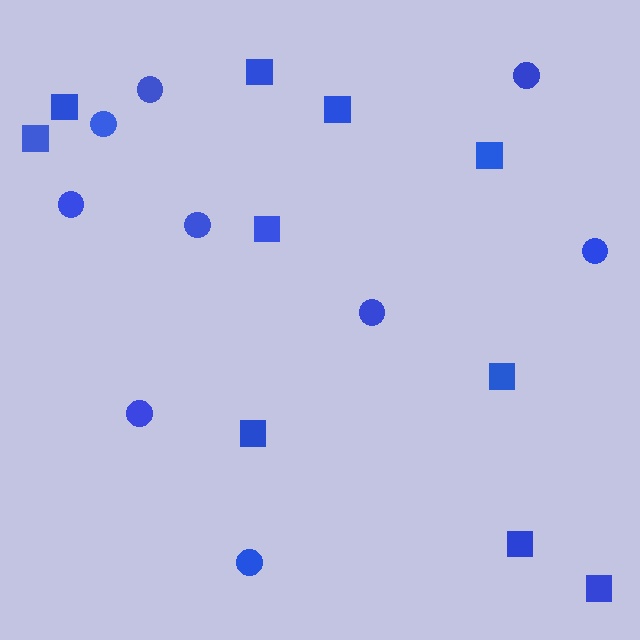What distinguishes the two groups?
There are 2 groups: one group of squares (10) and one group of circles (9).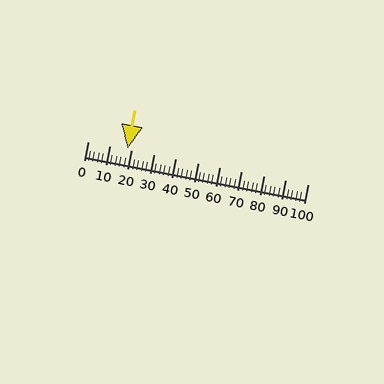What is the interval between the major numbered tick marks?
The major tick marks are spaced 10 units apart.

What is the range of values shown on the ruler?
The ruler shows values from 0 to 100.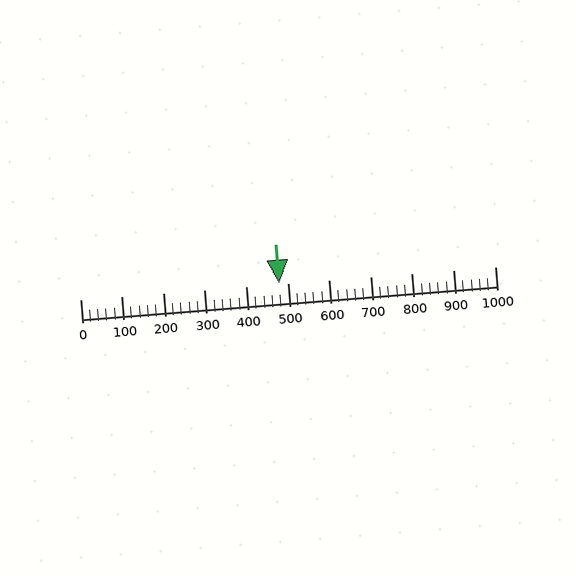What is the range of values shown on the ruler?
The ruler shows values from 0 to 1000.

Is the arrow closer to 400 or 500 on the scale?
The arrow is closer to 500.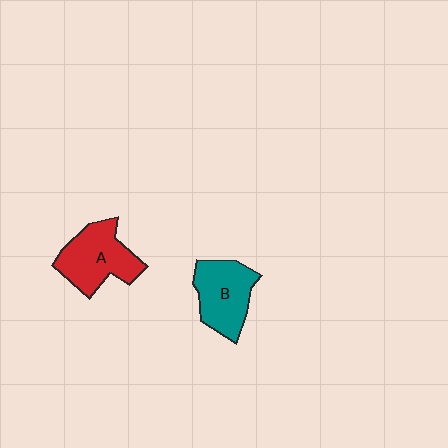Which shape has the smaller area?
Shape B (teal).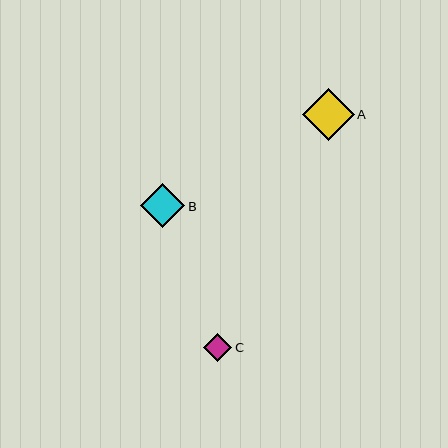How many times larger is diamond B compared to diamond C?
Diamond B is approximately 1.6 times the size of diamond C.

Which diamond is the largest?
Diamond A is the largest with a size of approximately 52 pixels.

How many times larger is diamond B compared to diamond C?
Diamond B is approximately 1.6 times the size of diamond C.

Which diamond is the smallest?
Diamond C is the smallest with a size of approximately 29 pixels.